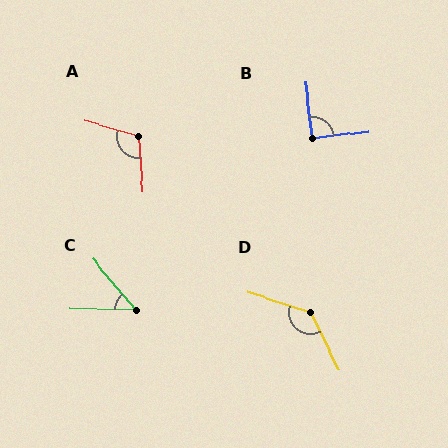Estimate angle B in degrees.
Approximately 90 degrees.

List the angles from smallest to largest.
C (49°), B (90°), A (110°), D (135°).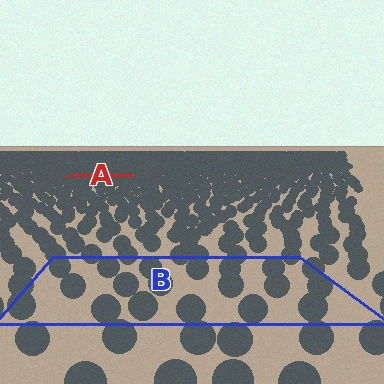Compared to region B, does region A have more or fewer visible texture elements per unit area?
Region A has more texture elements per unit area — they are packed more densely because it is farther away.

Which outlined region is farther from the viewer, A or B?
Region A is farther from the viewer — the texture elements inside it appear smaller and more densely packed.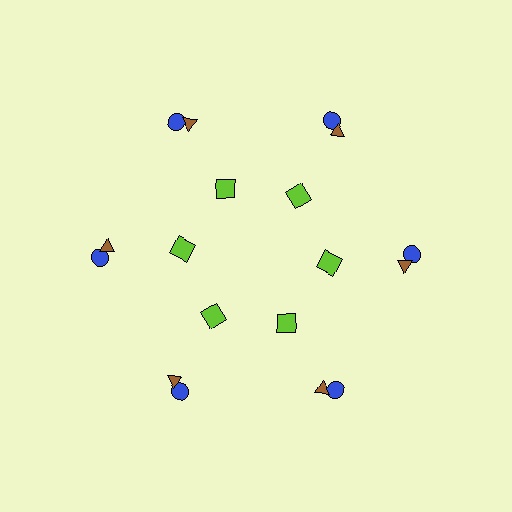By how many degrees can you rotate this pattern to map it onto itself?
The pattern maps onto itself every 60 degrees of rotation.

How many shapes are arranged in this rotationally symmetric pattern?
There are 18 shapes, arranged in 6 groups of 3.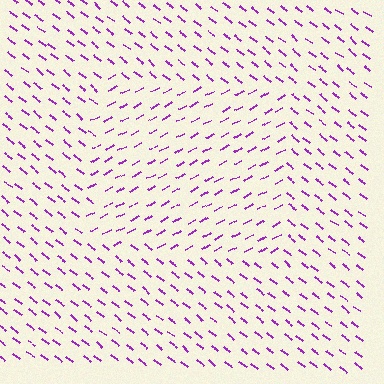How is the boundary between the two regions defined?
The boundary is defined purely by a change in line orientation (approximately 67 degrees difference). All lines are the same color and thickness.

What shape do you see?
I see a rectangle.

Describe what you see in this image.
The image is filled with small purple line segments. A rectangle region in the image has lines oriented differently from the surrounding lines, creating a visible texture boundary.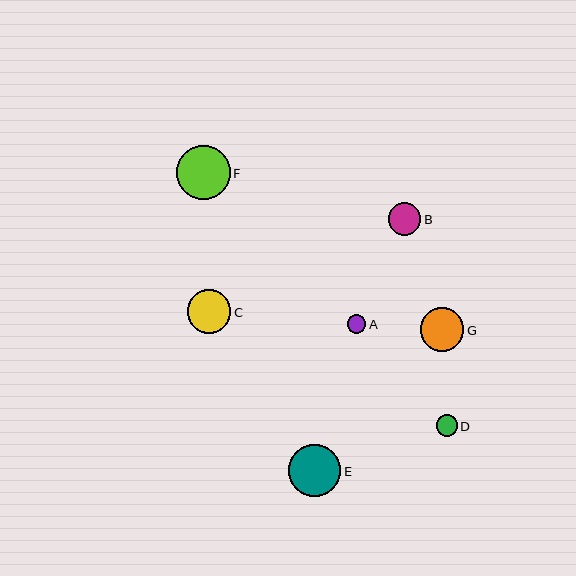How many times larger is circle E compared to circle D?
Circle E is approximately 2.5 times the size of circle D.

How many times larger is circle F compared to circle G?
Circle F is approximately 1.2 times the size of circle G.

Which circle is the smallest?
Circle A is the smallest with a size of approximately 19 pixels.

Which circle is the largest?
Circle F is the largest with a size of approximately 54 pixels.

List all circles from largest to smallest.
From largest to smallest: F, E, G, C, B, D, A.